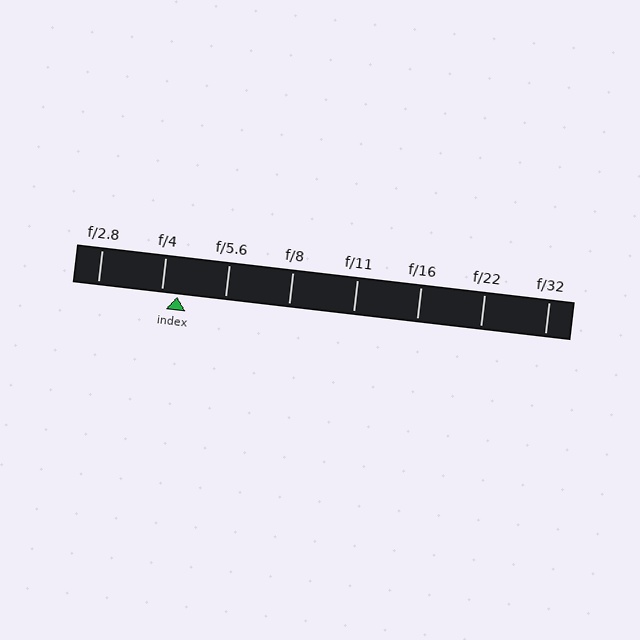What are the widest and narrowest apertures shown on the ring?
The widest aperture shown is f/2.8 and the narrowest is f/32.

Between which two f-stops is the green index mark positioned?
The index mark is between f/4 and f/5.6.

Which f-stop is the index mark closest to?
The index mark is closest to f/4.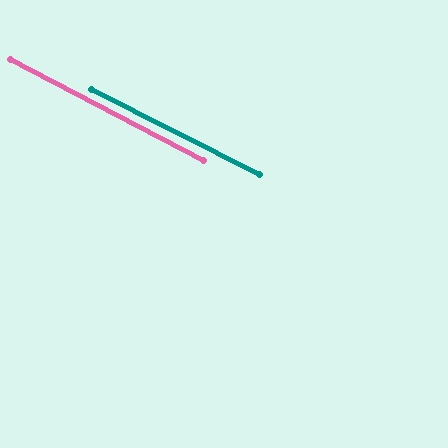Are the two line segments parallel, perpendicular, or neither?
Parallel — their directions differ by only 0.9°.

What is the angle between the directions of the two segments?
Approximately 1 degree.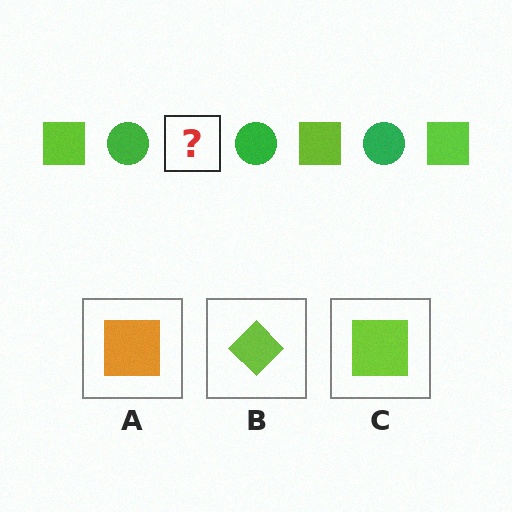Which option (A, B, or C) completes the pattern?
C.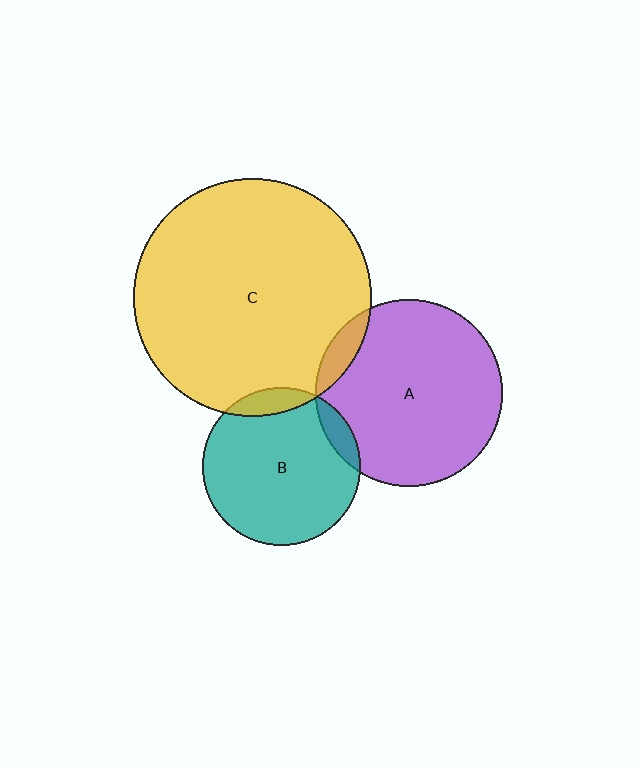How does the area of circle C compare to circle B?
Approximately 2.3 times.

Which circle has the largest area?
Circle C (yellow).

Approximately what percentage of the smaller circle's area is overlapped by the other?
Approximately 10%.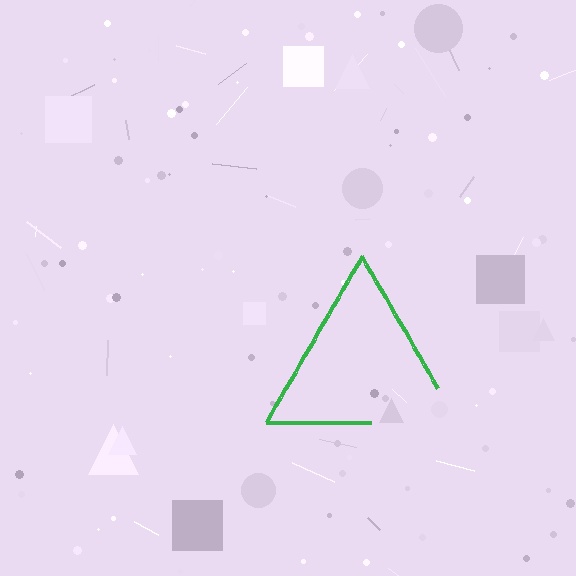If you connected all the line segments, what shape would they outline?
They would outline a triangle.